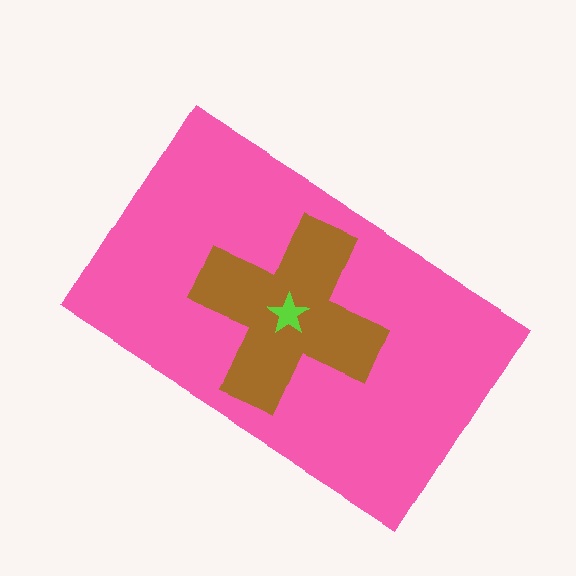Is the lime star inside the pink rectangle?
Yes.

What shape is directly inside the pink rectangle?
The brown cross.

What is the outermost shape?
The pink rectangle.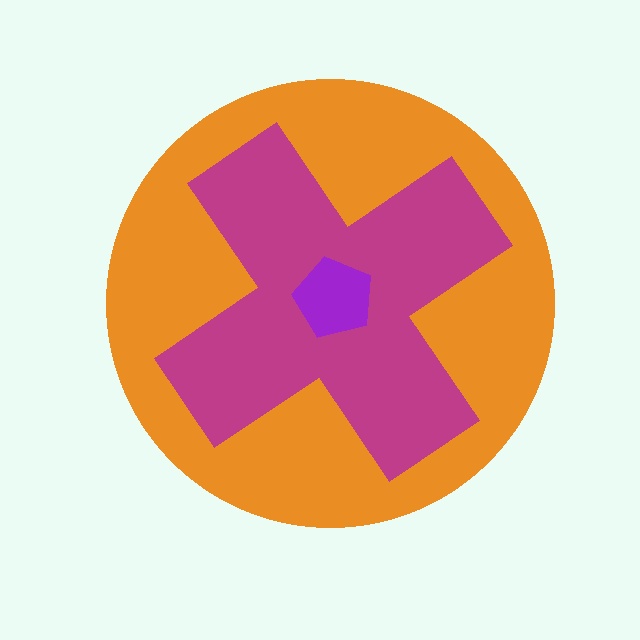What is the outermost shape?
The orange circle.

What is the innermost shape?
The purple pentagon.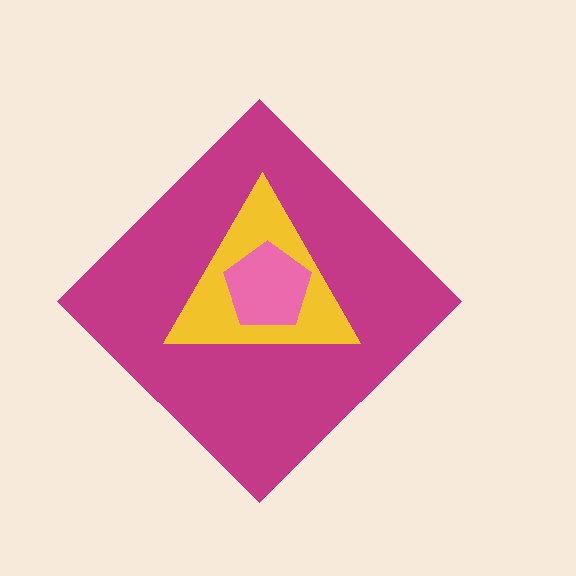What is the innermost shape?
The pink pentagon.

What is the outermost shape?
The magenta diamond.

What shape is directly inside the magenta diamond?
The yellow triangle.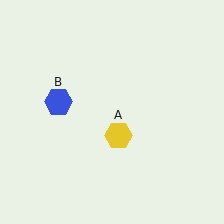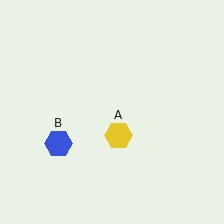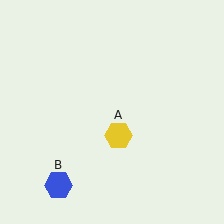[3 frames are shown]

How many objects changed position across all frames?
1 object changed position: blue hexagon (object B).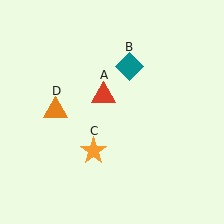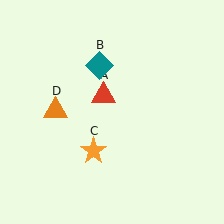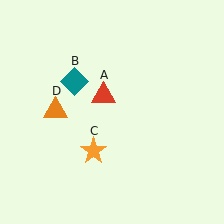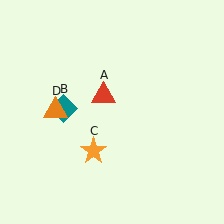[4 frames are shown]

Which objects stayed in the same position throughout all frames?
Red triangle (object A) and orange star (object C) and orange triangle (object D) remained stationary.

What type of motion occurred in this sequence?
The teal diamond (object B) rotated counterclockwise around the center of the scene.